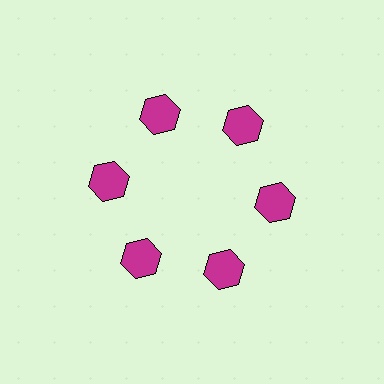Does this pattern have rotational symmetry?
Yes, this pattern has 6-fold rotational symmetry. It looks the same after rotating 60 degrees around the center.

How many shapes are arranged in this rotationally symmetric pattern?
There are 6 shapes, arranged in 6 groups of 1.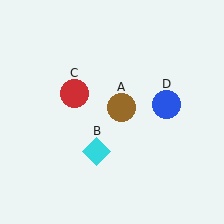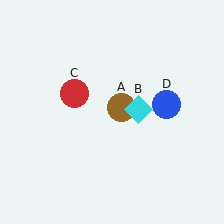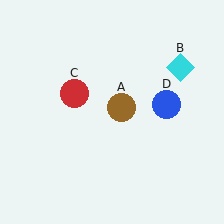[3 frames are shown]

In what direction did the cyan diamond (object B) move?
The cyan diamond (object B) moved up and to the right.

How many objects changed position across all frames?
1 object changed position: cyan diamond (object B).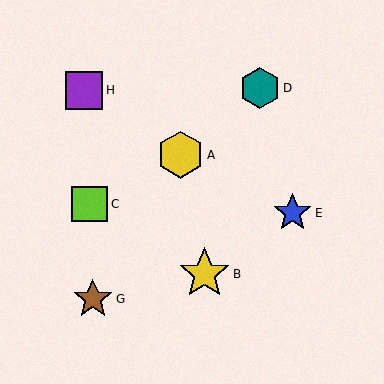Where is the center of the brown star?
The center of the brown star is at (93, 299).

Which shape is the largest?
The yellow star (labeled B) is the largest.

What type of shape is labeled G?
Shape G is a brown star.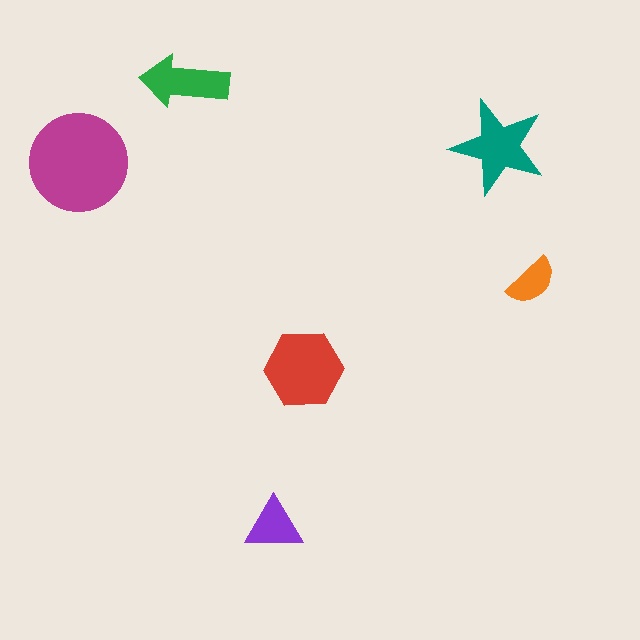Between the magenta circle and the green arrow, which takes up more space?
The magenta circle.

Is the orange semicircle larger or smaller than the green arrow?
Smaller.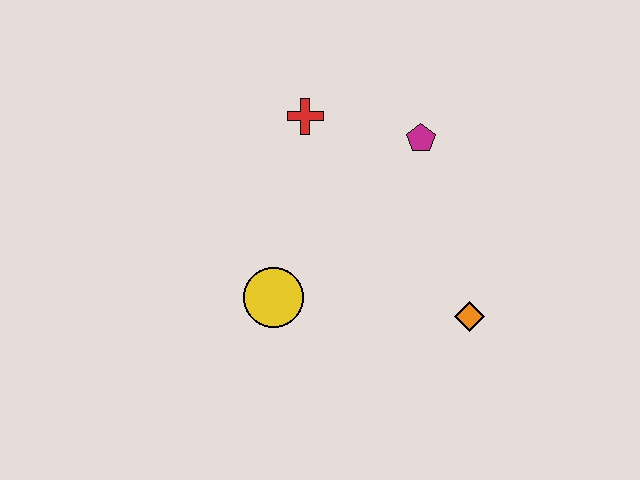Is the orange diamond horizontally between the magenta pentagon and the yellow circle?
No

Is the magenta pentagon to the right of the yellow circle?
Yes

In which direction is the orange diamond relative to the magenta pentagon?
The orange diamond is below the magenta pentagon.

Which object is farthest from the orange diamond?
The red cross is farthest from the orange diamond.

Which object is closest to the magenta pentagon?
The red cross is closest to the magenta pentagon.